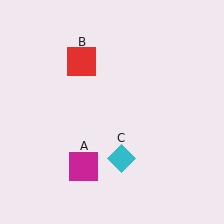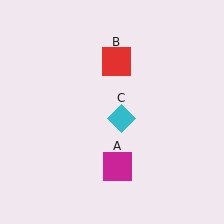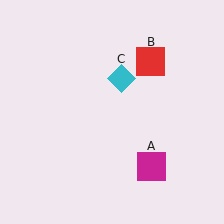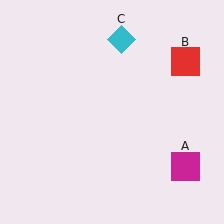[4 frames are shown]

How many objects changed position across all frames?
3 objects changed position: magenta square (object A), red square (object B), cyan diamond (object C).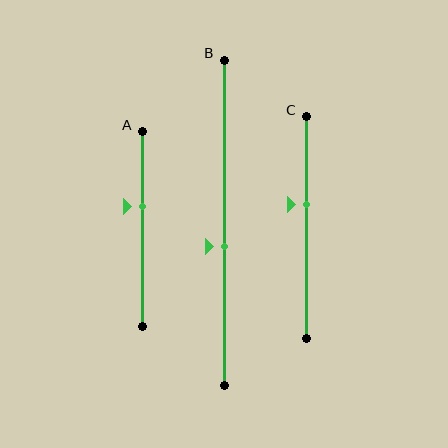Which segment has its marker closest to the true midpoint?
Segment B has its marker closest to the true midpoint.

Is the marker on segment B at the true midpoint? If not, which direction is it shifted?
No, the marker on segment B is shifted downward by about 7% of the segment length.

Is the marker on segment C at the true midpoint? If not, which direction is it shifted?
No, the marker on segment C is shifted upward by about 10% of the segment length.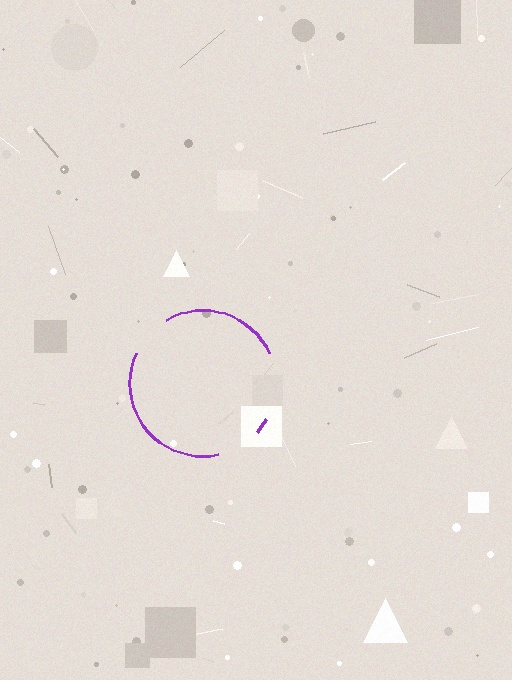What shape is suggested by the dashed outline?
The dashed outline suggests a circle.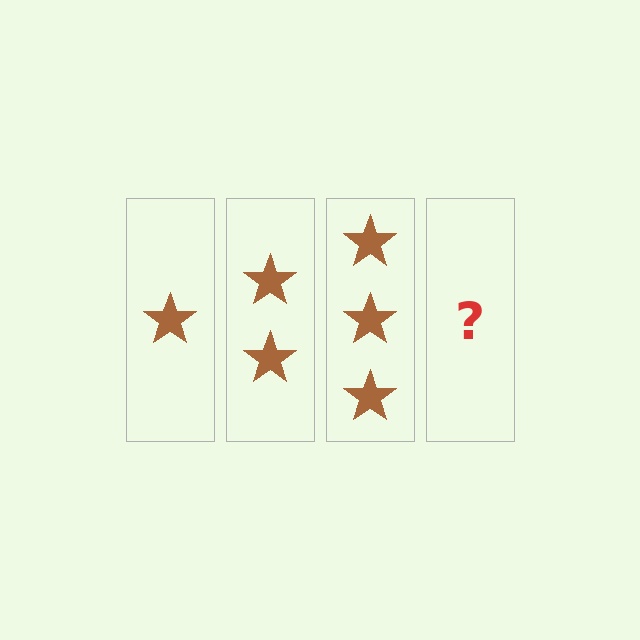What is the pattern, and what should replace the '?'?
The pattern is that each step adds one more star. The '?' should be 4 stars.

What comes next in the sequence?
The next element should be 4 stars.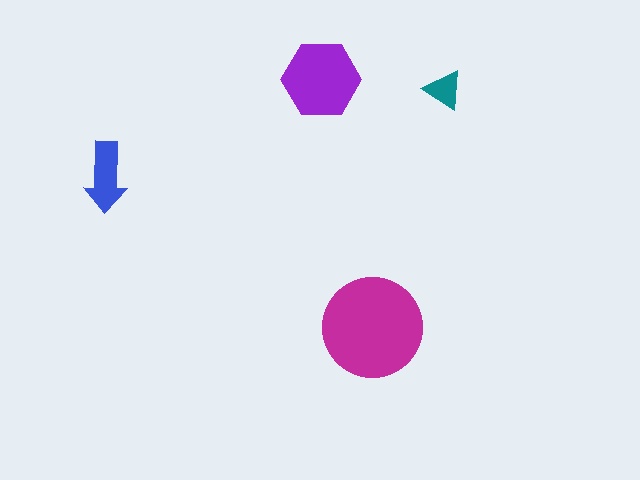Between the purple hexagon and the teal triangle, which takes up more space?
The purple hexagon.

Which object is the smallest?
The teal triangle.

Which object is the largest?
The magenta circle.